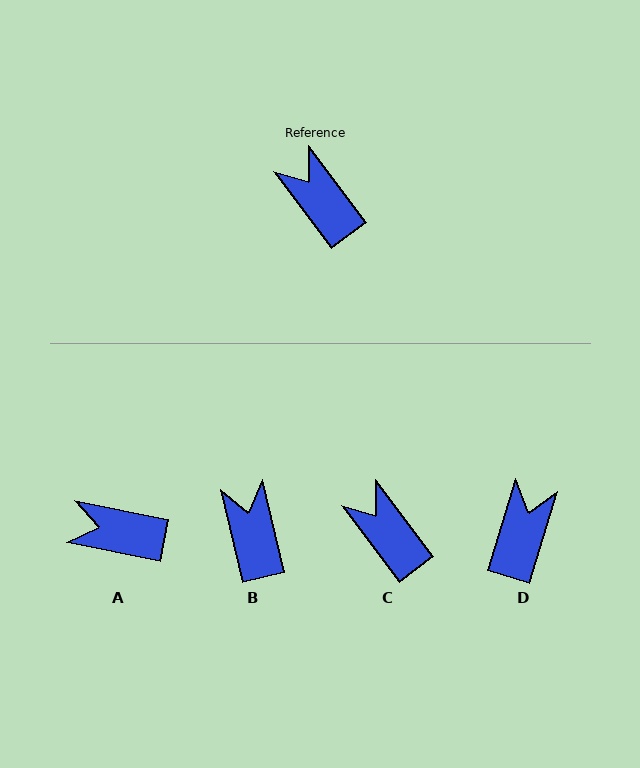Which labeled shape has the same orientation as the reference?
C.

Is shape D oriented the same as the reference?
No, it is off by about 54 degrees.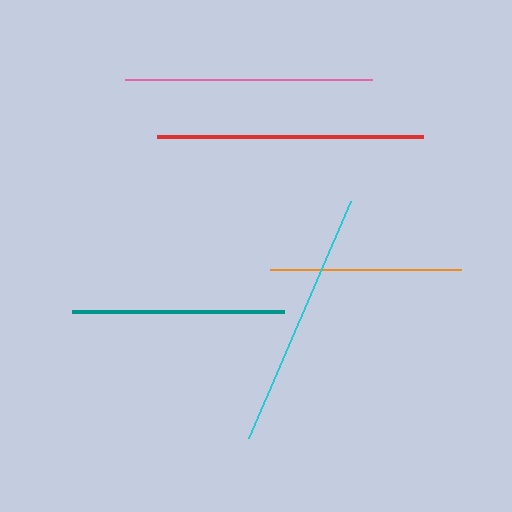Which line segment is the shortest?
The orange line is the shortest at approximately 191 pixels.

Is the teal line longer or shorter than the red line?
The red line is longer than the teal line.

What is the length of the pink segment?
The pink segment is approximately 247 pixels long.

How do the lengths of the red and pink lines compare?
The red and pink lines are approximately the same length.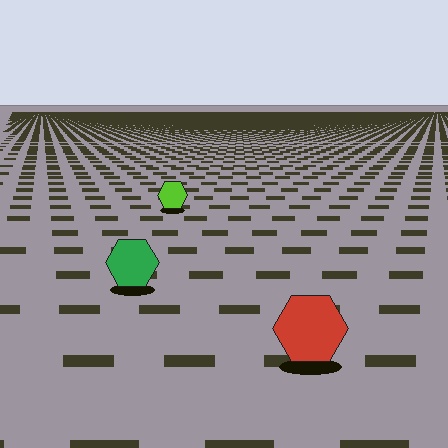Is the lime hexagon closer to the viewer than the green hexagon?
No. The green hexagon is closer — you can tell from the texture gradient: the ground texture is coarser near it.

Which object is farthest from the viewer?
The lime hexagon is farthest from the viewer. It appears smaller and the ground texture around it is denser.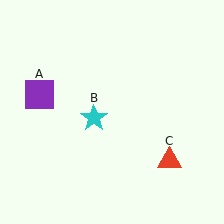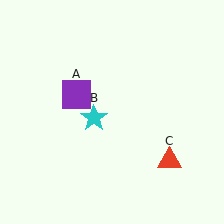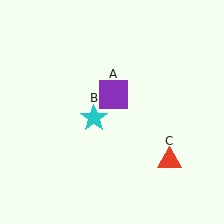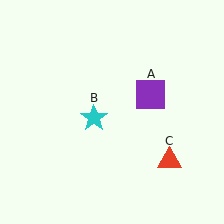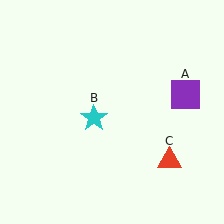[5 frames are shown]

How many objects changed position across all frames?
1 object changed position: purple square (object A).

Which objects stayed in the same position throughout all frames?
Cyan star (object B) and red triangle (object C) remained stationary.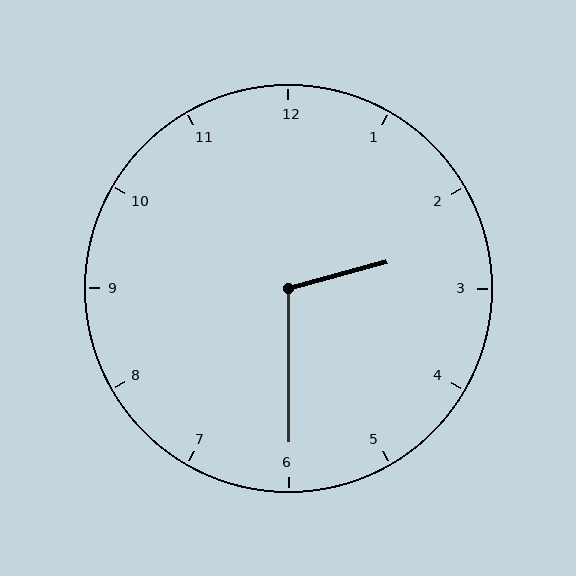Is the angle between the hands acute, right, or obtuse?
It is obtuse.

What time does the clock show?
2:30.